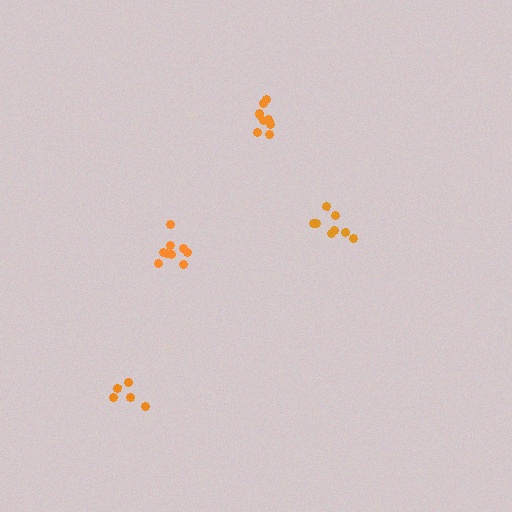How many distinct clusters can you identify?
There are 4 distinct clusters.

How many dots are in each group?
Group 1: 9 dots, Group 2: 8 dots, Group 3: 9 dots, Group 4: 5 dots (31 total).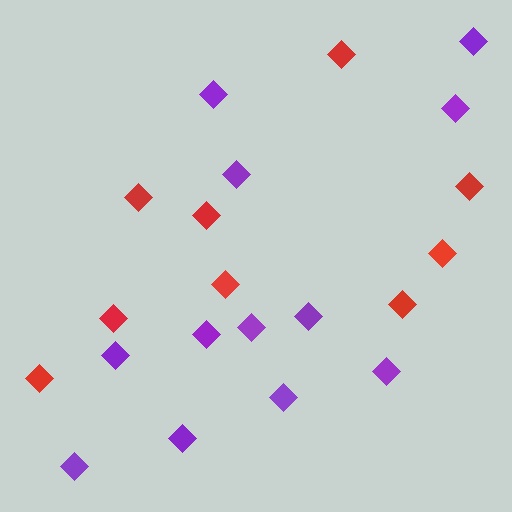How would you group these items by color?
There are 2 groups: one group of purple diamonds (12) and one group of red diamonds (9).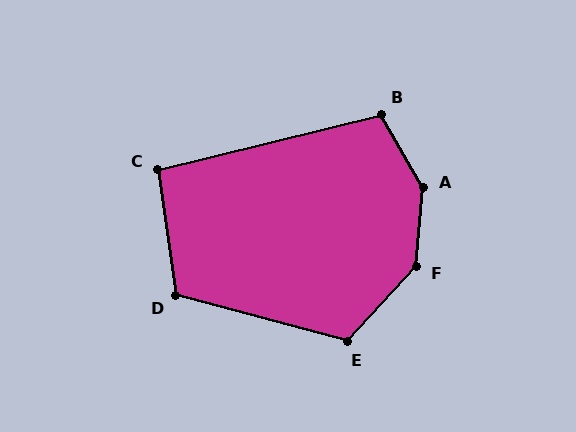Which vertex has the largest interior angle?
A, at approximately 146 degrees.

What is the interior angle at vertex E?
Approximately 118 degrees (obtuse).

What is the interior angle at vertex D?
Approximately 113 degrees (obtuse).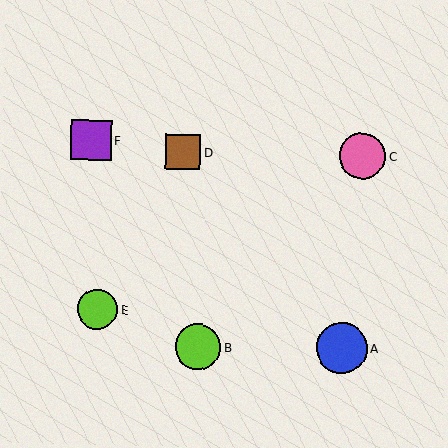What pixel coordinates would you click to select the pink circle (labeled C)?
Click at (363, 156) to select the pink circle C.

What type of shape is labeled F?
Shape F is a purple square.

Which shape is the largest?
The blue circle (labeled A) is the largest.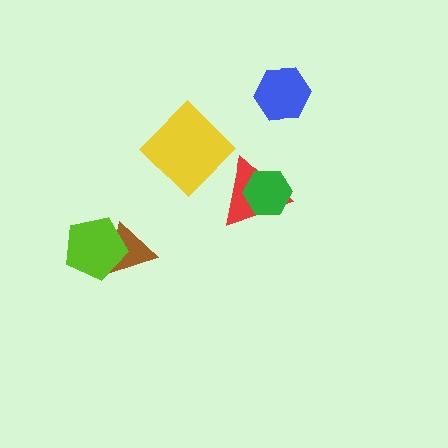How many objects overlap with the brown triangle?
1 object overlaps with the brown triangle.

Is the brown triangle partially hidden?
Yes, it is partially covered by another shape.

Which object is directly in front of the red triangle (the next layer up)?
The green hexagon is directly in front of the red triangle.